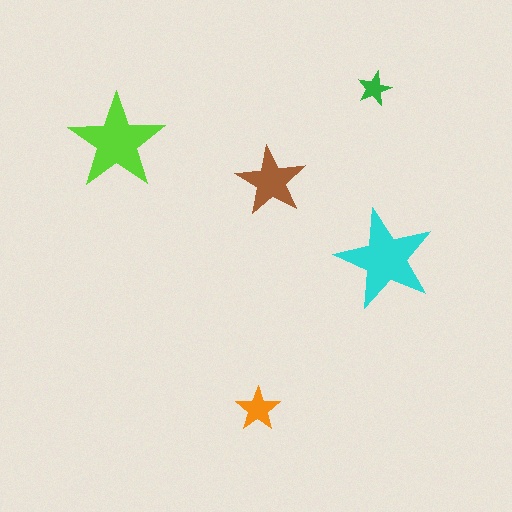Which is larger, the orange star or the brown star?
The brown one.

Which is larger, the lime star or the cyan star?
The cyan one.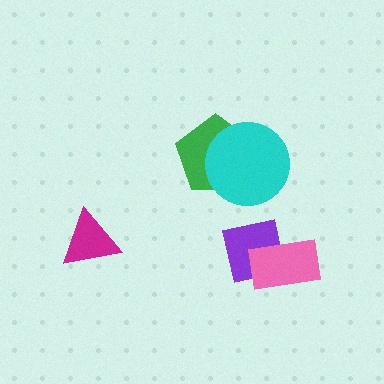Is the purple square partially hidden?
Yes, it is partially covered by another shape.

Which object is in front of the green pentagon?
The cyan circle is in front of the green pentagon.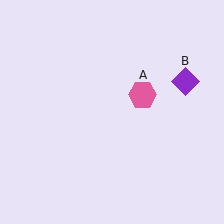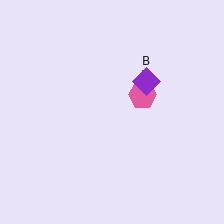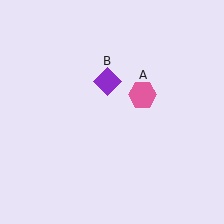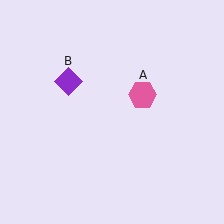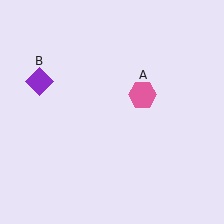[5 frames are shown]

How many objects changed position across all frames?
1 object changed position: purple diamond (object B).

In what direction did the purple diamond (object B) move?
The purple diamond (object B) moved left.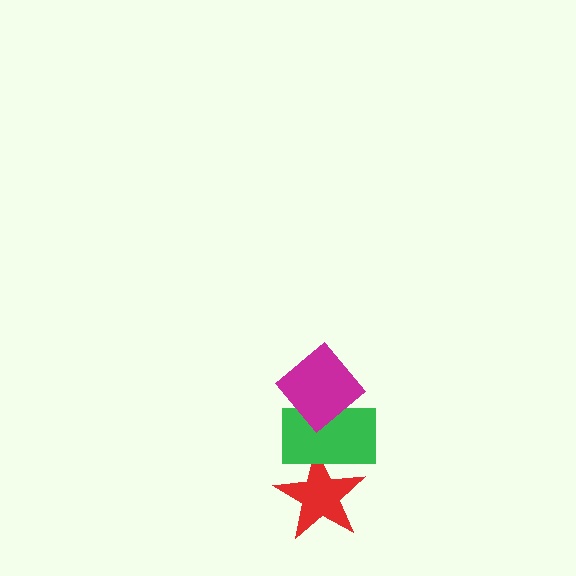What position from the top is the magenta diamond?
The magenta diamond is 1st from the top.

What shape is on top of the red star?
The green rectangle is on top of the red star.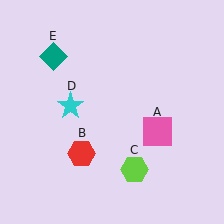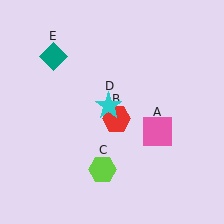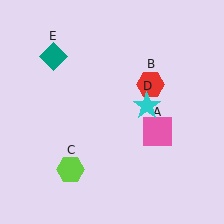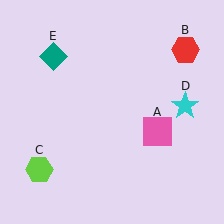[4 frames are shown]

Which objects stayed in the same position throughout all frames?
Pink square (object A) and teal diamond (object E) remained stationary.